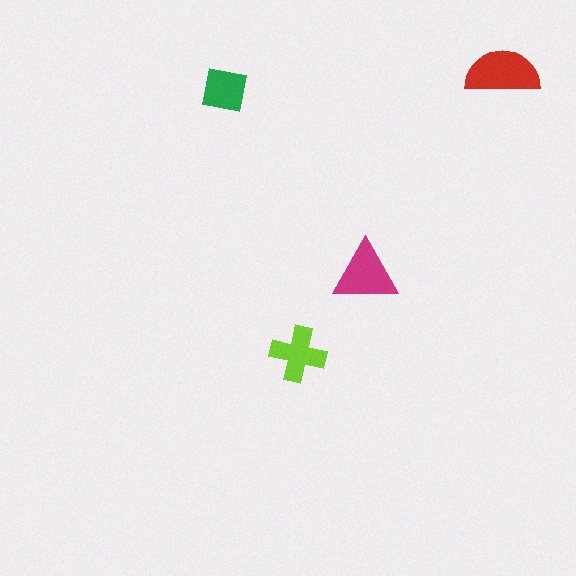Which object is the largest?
The red semicircle.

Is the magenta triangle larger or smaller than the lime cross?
Larger.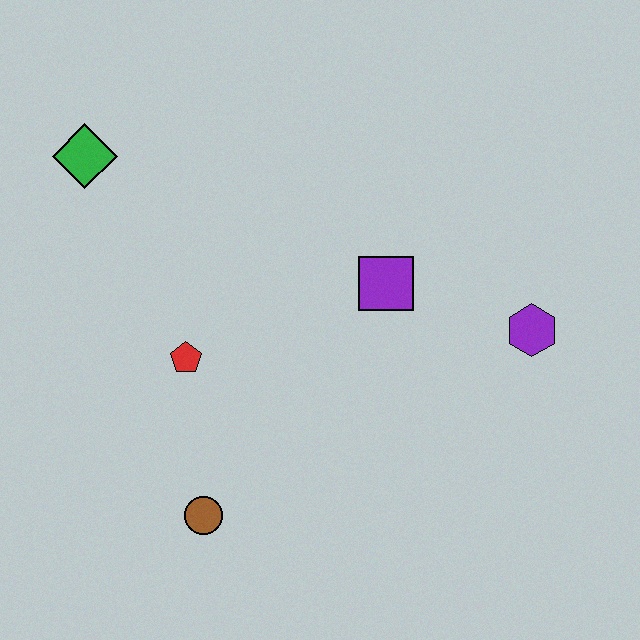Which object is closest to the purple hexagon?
The purple square is closest to the purple hexagon.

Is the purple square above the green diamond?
No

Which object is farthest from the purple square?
The green diamond is farthest from the purple square.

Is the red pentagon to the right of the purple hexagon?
No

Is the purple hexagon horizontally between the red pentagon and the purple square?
No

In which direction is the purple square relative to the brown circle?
The purple square is above the brown circle.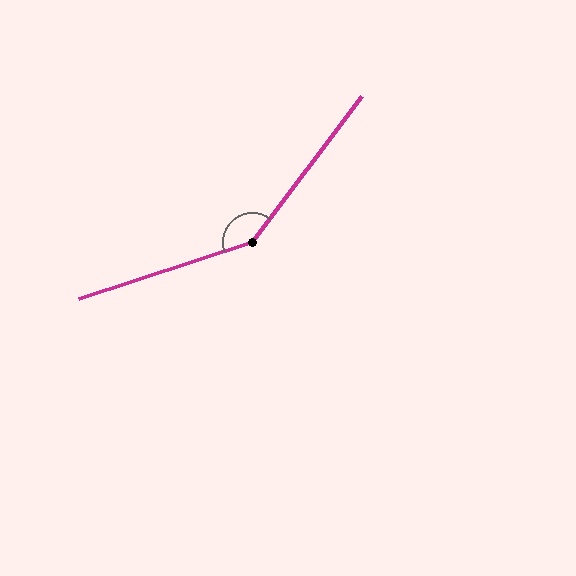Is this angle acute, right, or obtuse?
It is obtuse.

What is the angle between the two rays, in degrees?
Approximately 145 degrees.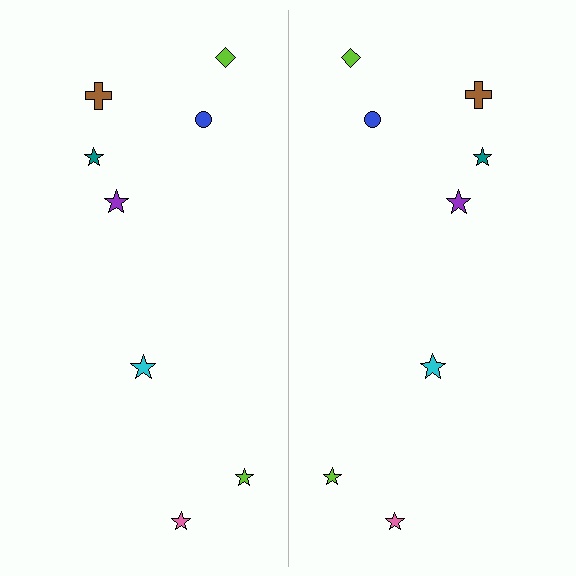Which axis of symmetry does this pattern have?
The pattern has a vertical axis of symmetry running through the center of the image.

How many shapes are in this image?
There are 16 shapes in this image.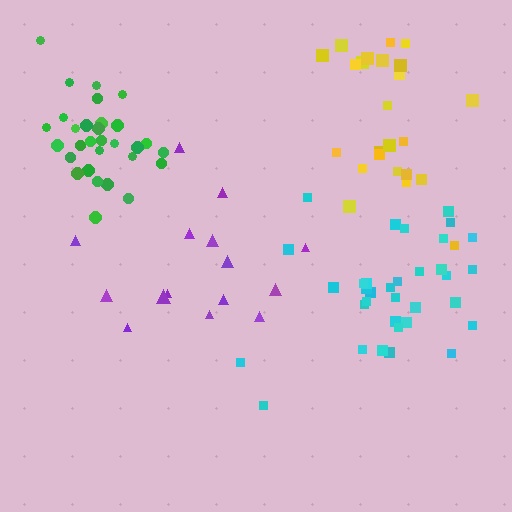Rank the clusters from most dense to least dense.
green, cyan, yellow, purple.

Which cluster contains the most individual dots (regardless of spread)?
Cyan (34).